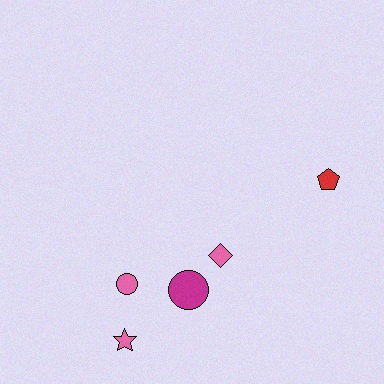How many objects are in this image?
There are 5 objects.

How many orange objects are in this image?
There are no orange objects.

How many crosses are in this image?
There are no crosses.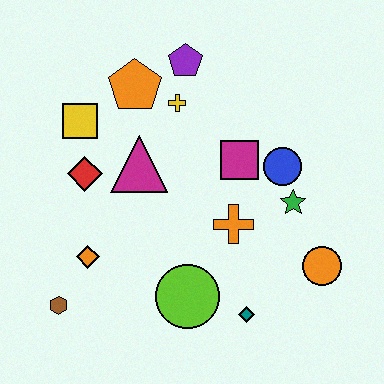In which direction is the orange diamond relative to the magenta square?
The orange diamond is to the left of the magenta square.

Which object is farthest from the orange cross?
The brown hexagon is farthest from the orange cross.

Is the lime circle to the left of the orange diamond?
No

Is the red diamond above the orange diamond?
Yes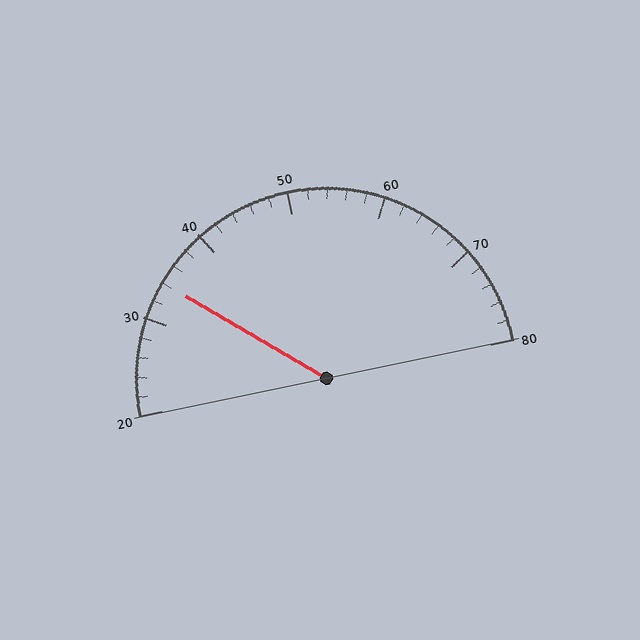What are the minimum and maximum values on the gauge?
The gauge ranges from 20 to 80.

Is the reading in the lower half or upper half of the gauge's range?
The reading is in the lower half of the range (20 to 80).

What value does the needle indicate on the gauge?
The needle indicates approximately 34.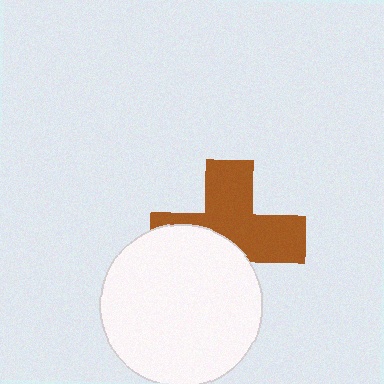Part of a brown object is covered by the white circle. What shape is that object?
It is a cross.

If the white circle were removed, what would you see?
You would see the complete brown cross.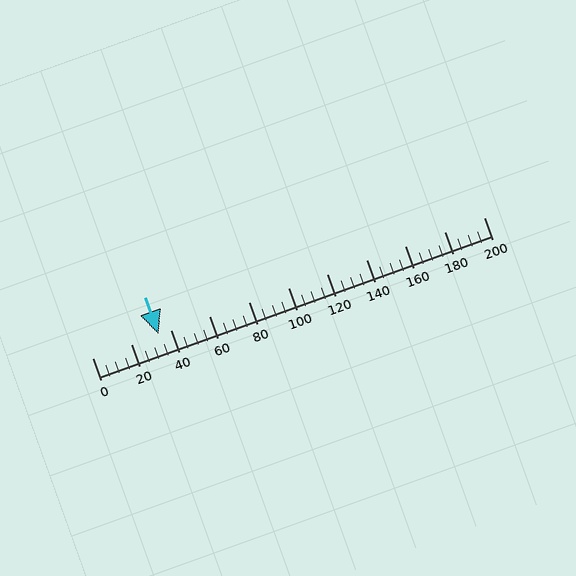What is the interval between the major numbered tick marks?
The major tick marks are spaced 20 units apart.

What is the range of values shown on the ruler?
The ruler shows values from 0 to 200.